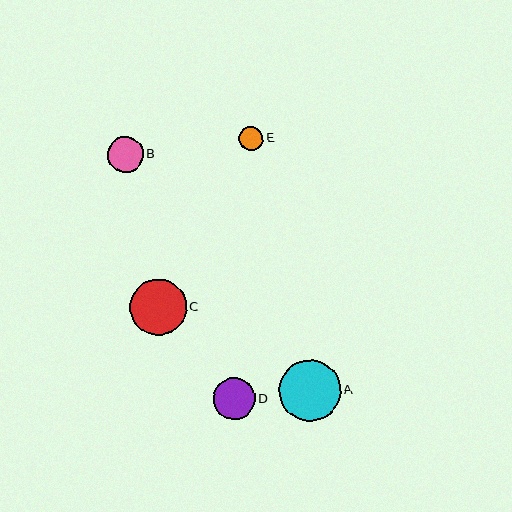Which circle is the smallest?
Circle E is the smallest with a size of approximately 24 pixels.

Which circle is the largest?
Circle A is the largest with a size of approximately 61 pixels.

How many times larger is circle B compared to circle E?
Circle B is approximately 1.5 times the size of circle E.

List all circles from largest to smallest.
From largest to smallest: A, C, D, B, E.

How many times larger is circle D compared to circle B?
Circle D is approximately 1.2 times the size of circle B.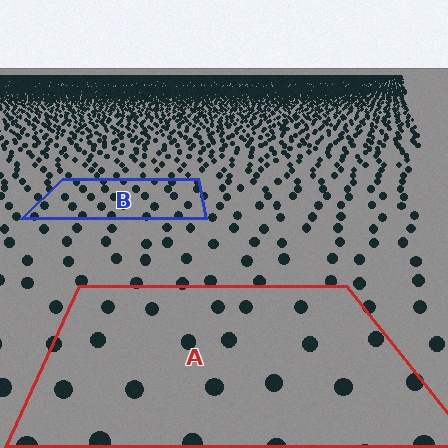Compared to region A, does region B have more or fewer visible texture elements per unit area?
Region B has more texture elements per unit area — they are packed more densely because it is farther away.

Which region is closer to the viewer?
Region A is closer. The texture elements there are larger and more spread out.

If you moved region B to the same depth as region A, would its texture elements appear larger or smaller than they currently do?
They would appear larger. At a closer depth, the same texture elements are projected at a bigger on-screen size.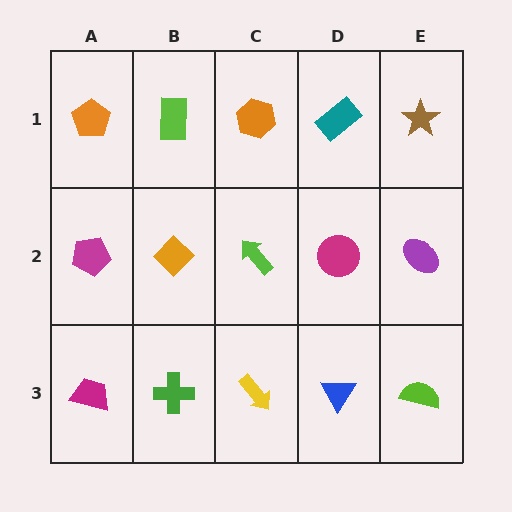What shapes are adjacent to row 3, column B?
An orange diamond (row 2, column B), a magenta trapezoid (row 3, column A), a yellow arrow (row 3, column C).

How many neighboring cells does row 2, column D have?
4.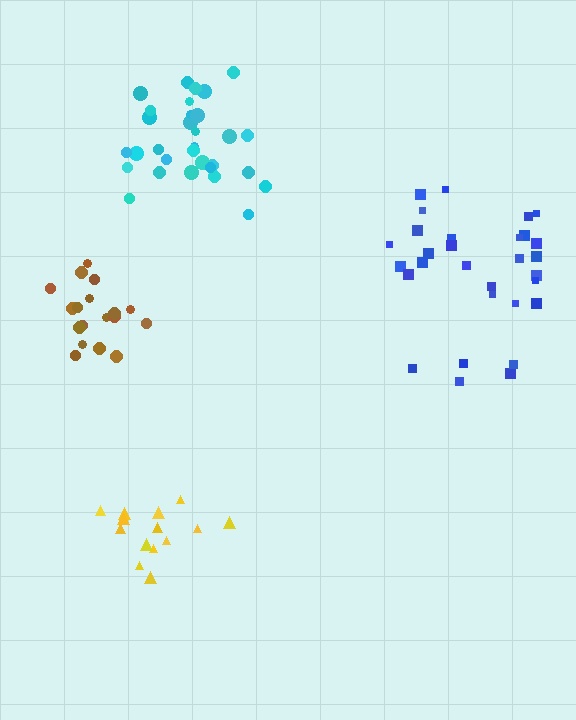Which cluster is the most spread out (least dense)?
Blue.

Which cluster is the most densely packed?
Brown.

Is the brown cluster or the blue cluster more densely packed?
Brown.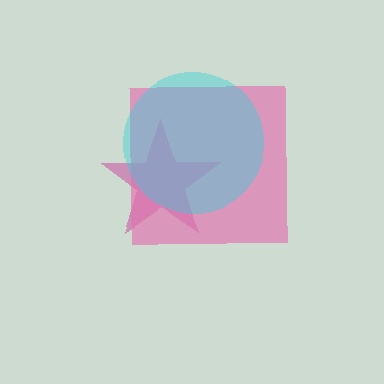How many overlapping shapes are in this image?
There are 3 overlapping shapes in the image.